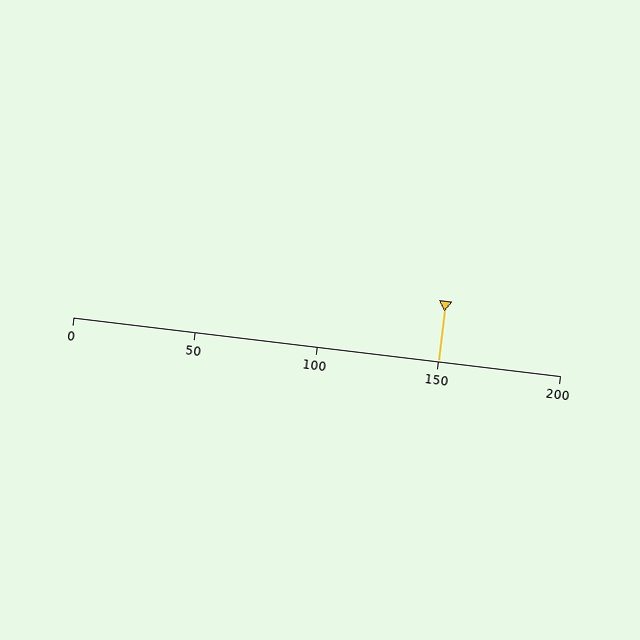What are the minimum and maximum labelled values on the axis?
The axis runs from 0 to 200.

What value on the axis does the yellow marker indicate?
The marker indicates approximately 150.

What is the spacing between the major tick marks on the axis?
The major ticks are spaced 50 apart.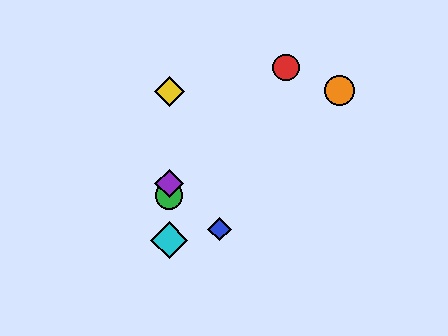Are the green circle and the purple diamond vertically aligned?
Yes, both are at x≈169.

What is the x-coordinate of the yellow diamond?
The yellow diamond is at x≈169.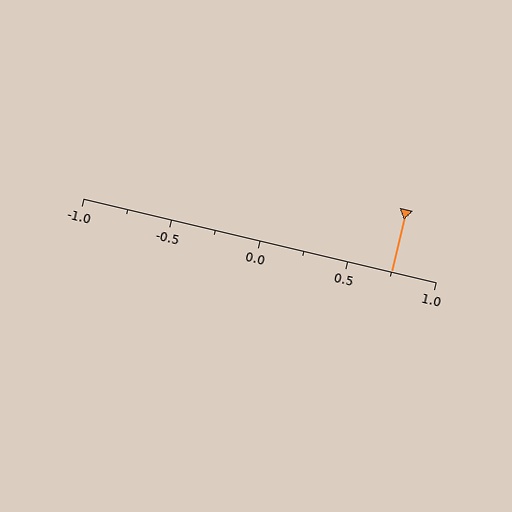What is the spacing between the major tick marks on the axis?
The major ticks are spaced 0.5 apart.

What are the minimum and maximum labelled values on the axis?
The axis runs from -1.0 to 1.0.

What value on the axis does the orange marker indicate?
The marker indicates approximately 0.75.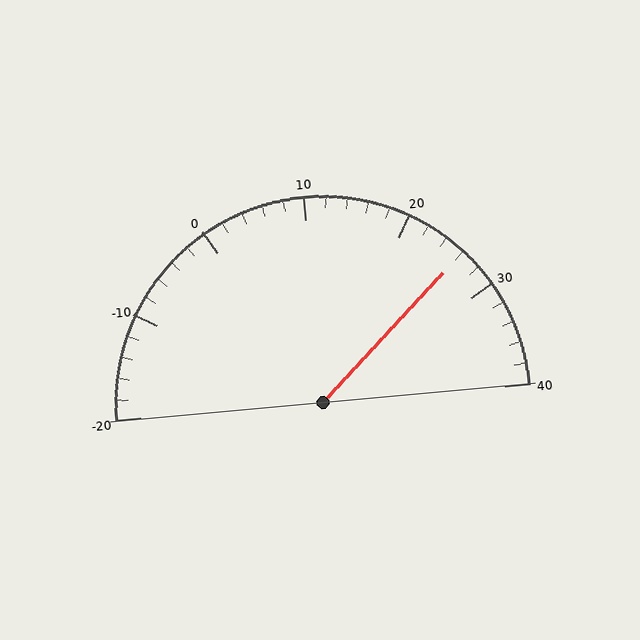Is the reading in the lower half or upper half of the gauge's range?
The reading is in the upper half of the range (-20 to 40).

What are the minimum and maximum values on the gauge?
The gauge ranges from -20 to 40.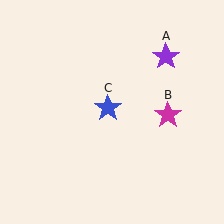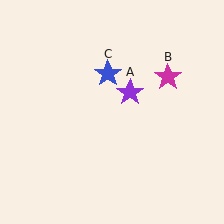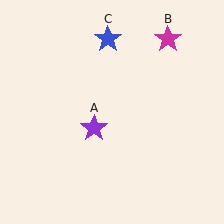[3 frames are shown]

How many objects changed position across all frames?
3 objects changed position: purple star (object A), magenta star (object B), blue star (object C).